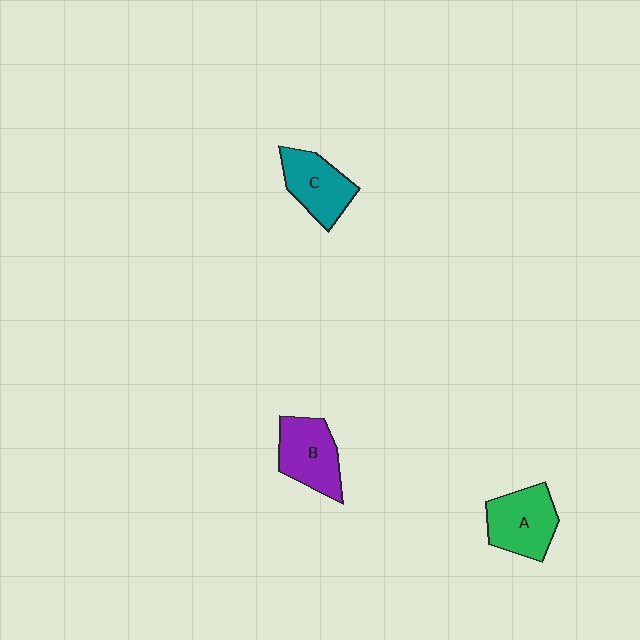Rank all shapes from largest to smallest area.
From largest to smallest: A (green), B (purple), C (teal).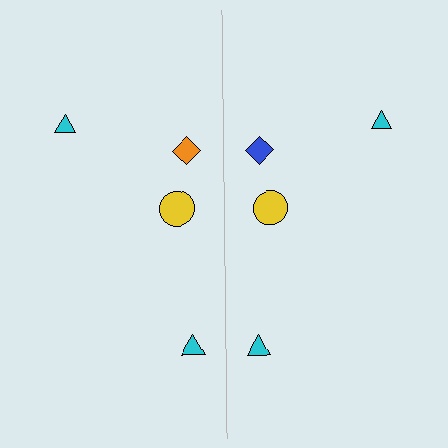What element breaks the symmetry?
The blue diamond on the right side breaks the symmetry — its mirror counterpart is orange.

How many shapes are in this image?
There are 8 shapes in this image.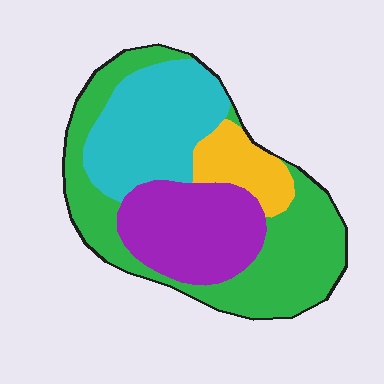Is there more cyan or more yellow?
Cyan.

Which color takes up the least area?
Yellow, at roughly 10%.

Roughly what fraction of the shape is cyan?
Cyan covers around 25% of the shape.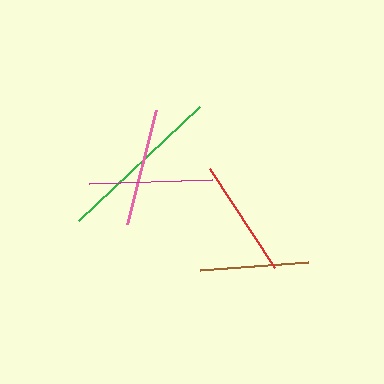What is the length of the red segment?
The red segment is approximately 119 pixels long.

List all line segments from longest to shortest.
From longest to shortest: green, magenta, red, pink, brown.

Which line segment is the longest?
The green line is the longest at approximately 166 pixels.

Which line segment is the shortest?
The brown line is the shortest at approximately 108 pixels.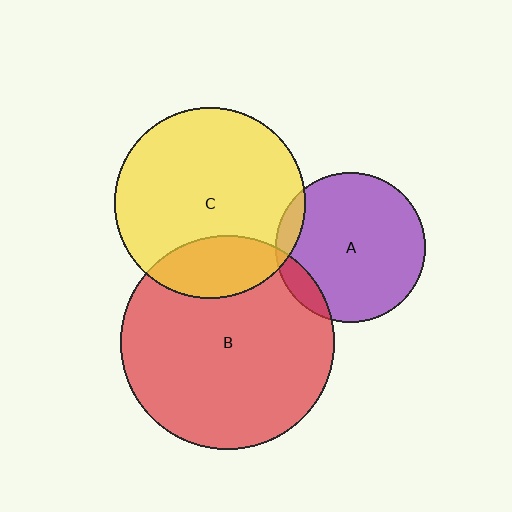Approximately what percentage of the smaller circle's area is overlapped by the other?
Approximately 10%.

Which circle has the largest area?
Circle B (red).